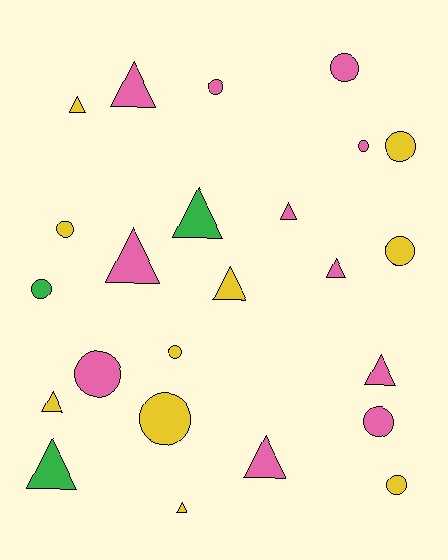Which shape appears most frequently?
Circle, with 12 objects.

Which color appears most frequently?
Pink, with 11 objects.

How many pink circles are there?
There are 5 pink circles.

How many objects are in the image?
There are 24 objects.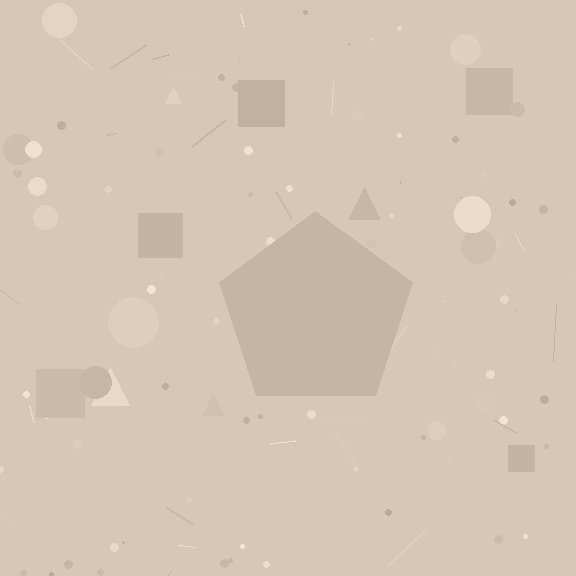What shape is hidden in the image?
A pentagon is hidden in the image.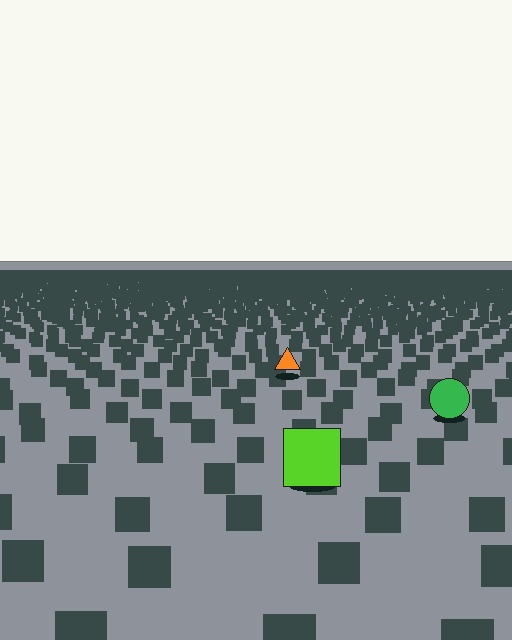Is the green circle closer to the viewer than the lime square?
No. The lime square is closer — you can tell from the texture gradient: the ground texture is coarser near it.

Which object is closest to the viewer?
The lime square is closest. The texture marks near it are larger and more spread out.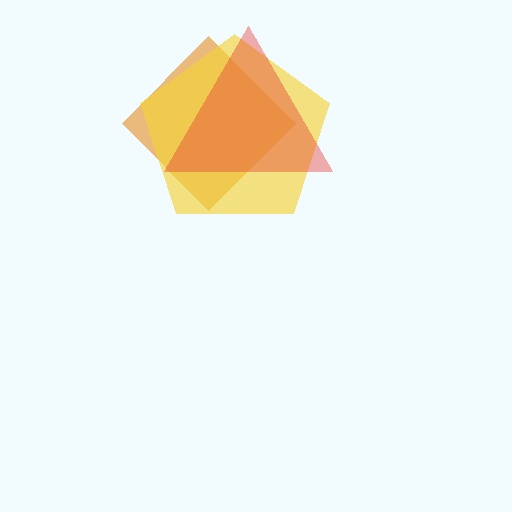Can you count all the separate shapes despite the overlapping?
Yes, there are 3 separate shapes.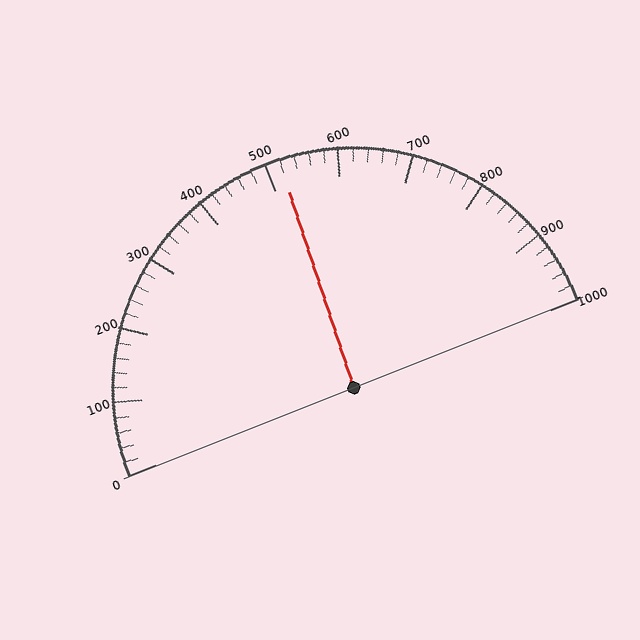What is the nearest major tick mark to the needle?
The nearest major tick mark is 500.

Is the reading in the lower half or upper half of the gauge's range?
The reading is in the upper half of the range (0 to 1000).